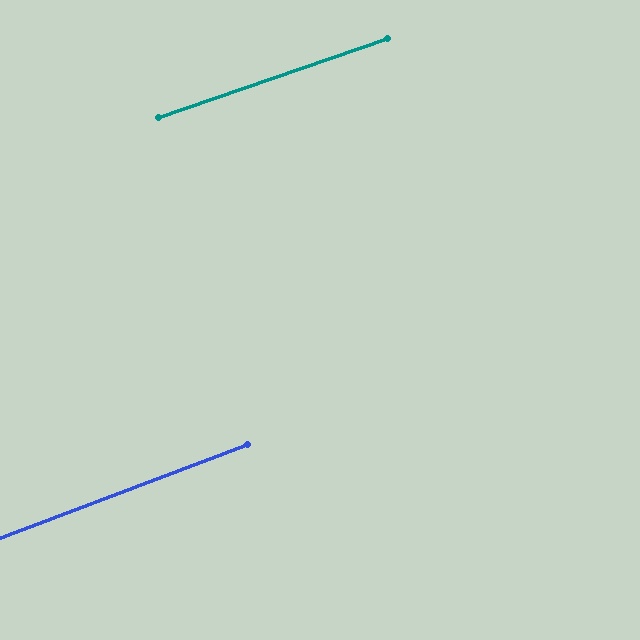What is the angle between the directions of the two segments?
Approximately 2 degrees.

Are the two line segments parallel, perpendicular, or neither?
Parallel — their directions differ by only 1.9°.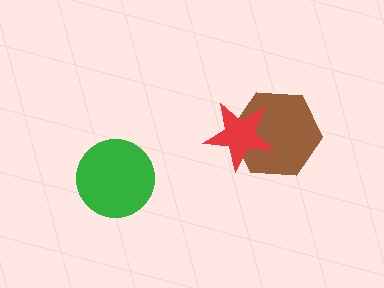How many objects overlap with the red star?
1 object overlaps with the red star.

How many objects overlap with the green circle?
0 objects overlap with the green circle.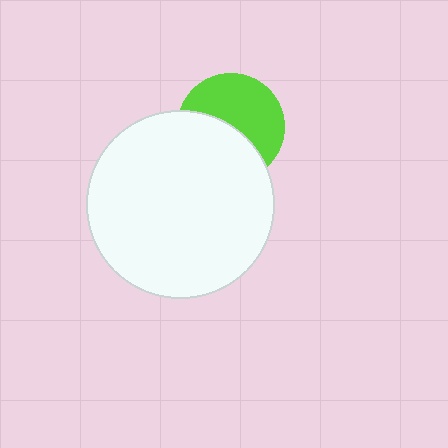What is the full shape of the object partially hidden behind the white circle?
The partially hidden object is a lime circle.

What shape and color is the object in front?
The object in front is a white circle.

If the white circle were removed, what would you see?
You would see the complete lime circle.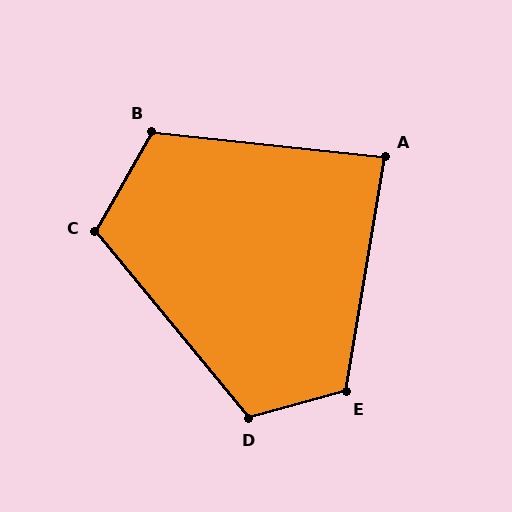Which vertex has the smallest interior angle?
A, at approximately 87 degrees.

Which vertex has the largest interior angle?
E, at approximately 115 degrees.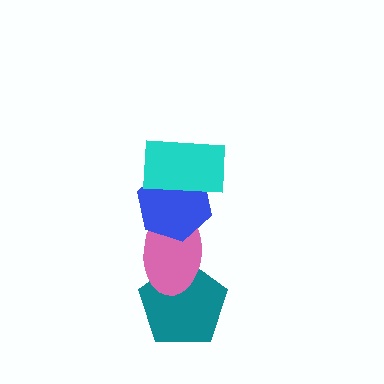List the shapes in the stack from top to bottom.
From top to bottom: the cyan rectangle, the blue hexagon, the pink ellipse, the teal pentagon.